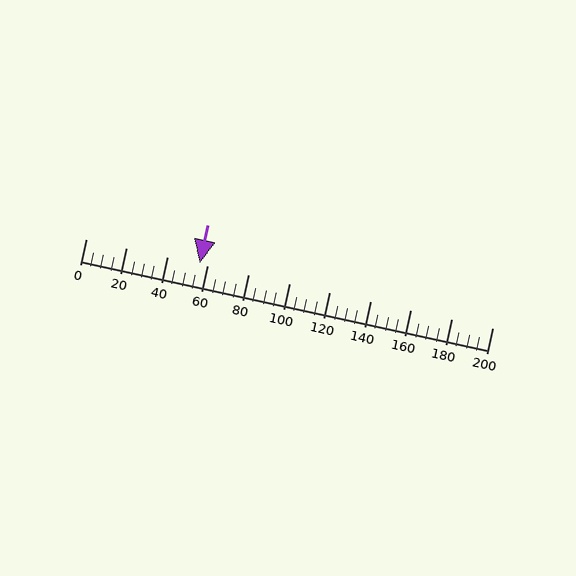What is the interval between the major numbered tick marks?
The major tick marks are spaced 20 units apart.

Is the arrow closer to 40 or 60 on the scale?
The arrow is closer to 60.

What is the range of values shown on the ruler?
The ruler shows values from 0 to 200.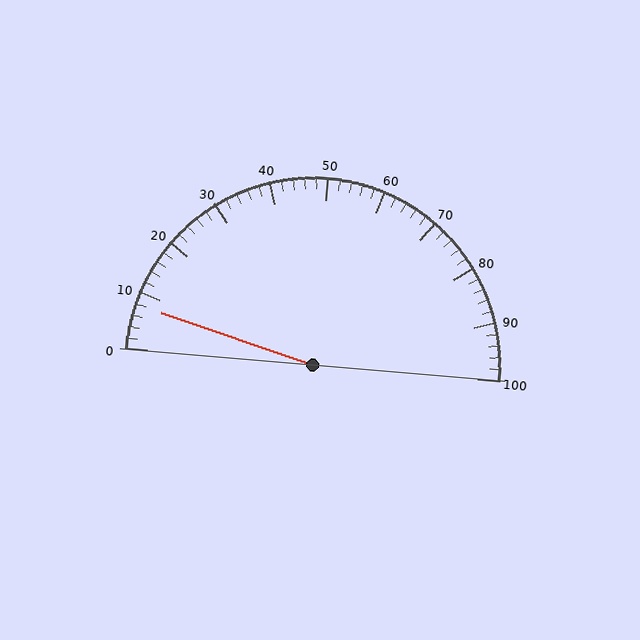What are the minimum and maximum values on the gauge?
The gauge ranges from 0 to 100.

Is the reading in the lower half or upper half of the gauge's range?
The reading is in the lower half of the range (0 to 100).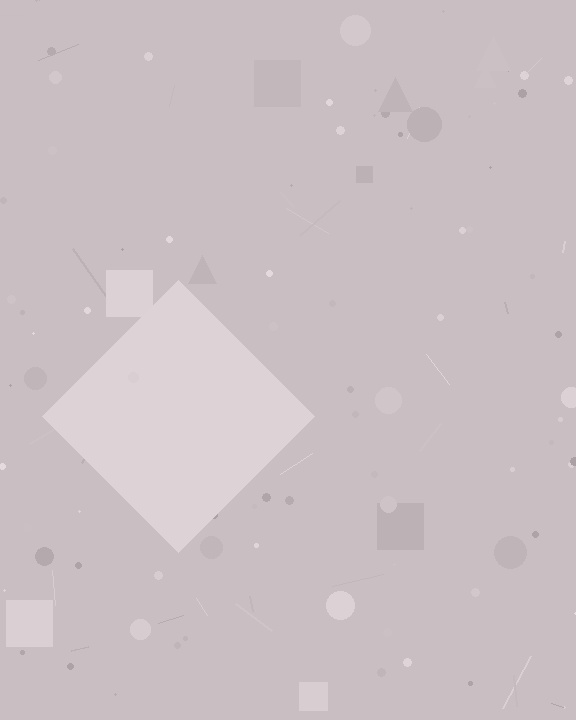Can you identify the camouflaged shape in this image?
The camouflaged shape is a diamond.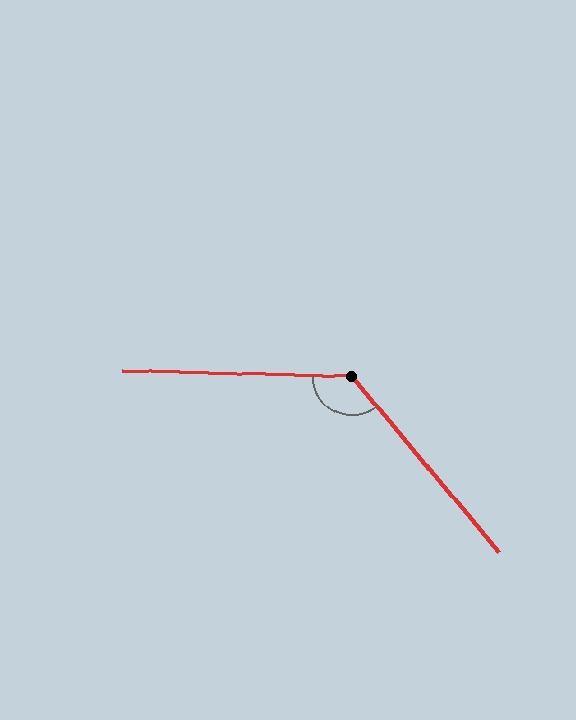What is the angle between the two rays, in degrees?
Approximately 131 degrees.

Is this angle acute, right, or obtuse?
It is obtuse.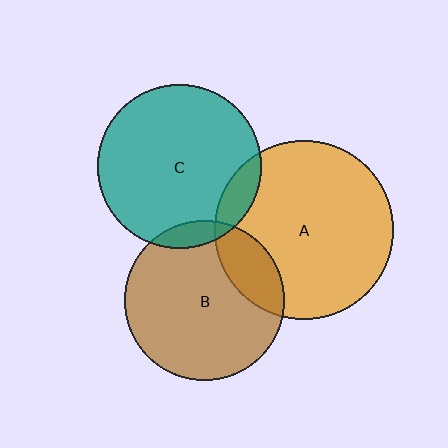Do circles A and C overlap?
Yes.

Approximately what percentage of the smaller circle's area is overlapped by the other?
Approximately 10%.